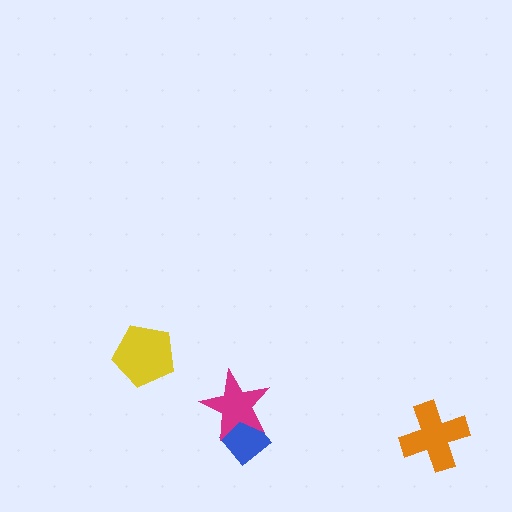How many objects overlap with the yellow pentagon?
0 objects overlap with the yellow pentagon.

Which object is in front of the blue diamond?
The magenta star is in front of the blue diamond.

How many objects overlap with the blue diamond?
1 object overlaps with the blue diamond.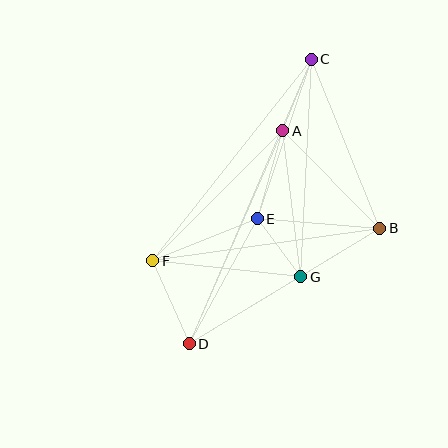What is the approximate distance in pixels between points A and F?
The distance between A and F is approximately 184 pixels.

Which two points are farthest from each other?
Points C and D are farthest from each other.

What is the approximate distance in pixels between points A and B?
The distance between A and B is approximately 137 pixels.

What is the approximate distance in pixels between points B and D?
The distance between B and D is approximately 223 pixels.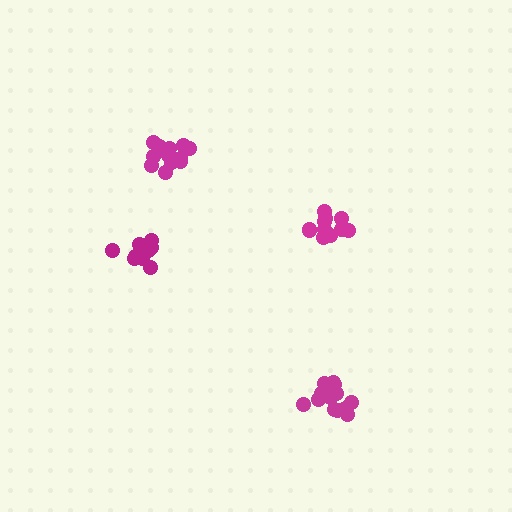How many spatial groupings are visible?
There are 4 spatial groupings.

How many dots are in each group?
Group 1: 11 dots, Group 2: 12 dots, Group 3: 13 dots, Group 4: 13 dots (49 total).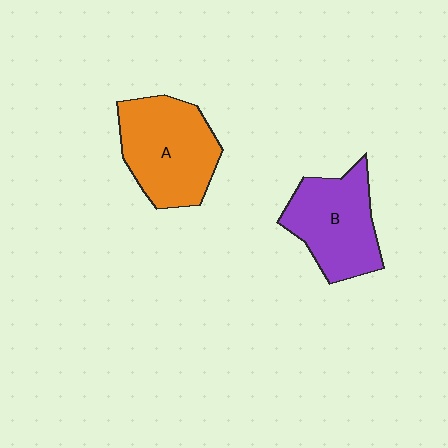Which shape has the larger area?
Shape A (orange).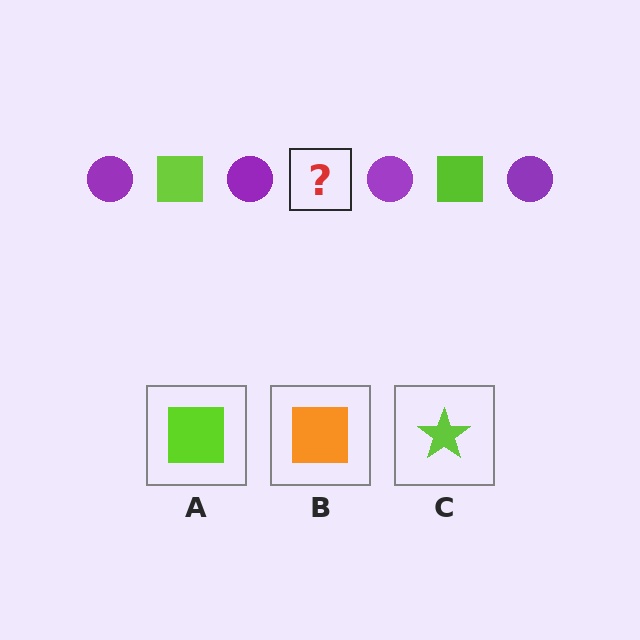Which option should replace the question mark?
Option A.